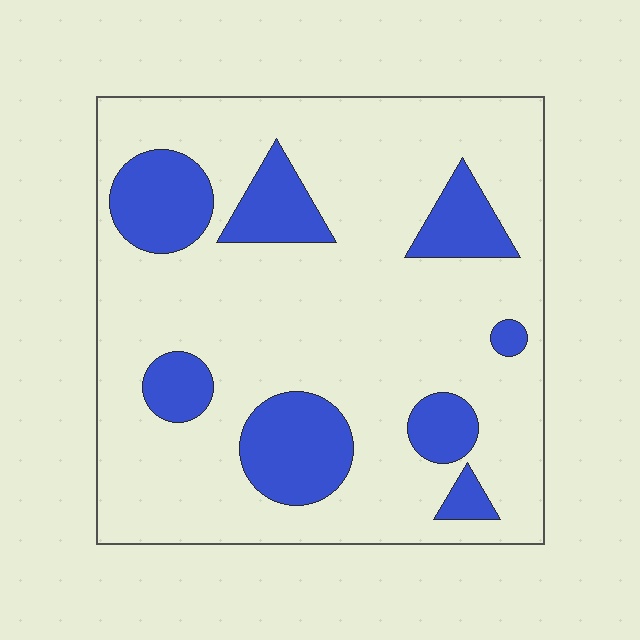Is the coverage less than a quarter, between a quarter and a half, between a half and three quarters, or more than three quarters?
Less than a quarter.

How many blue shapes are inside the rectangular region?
8.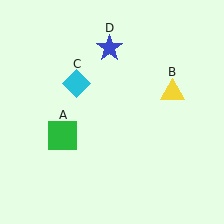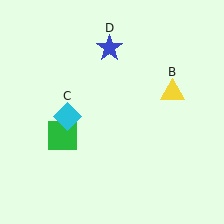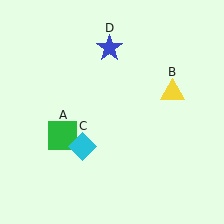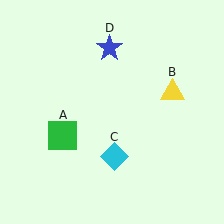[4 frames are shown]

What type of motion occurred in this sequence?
The cyan diamond (object C) rotated counterclockwise around the center of the scene.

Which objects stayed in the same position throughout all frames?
Green square (object A) and yellow triangle (object B) and blue star (object D) remained stationary.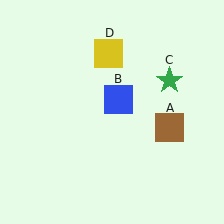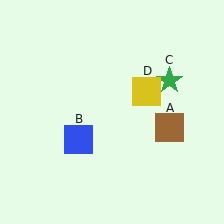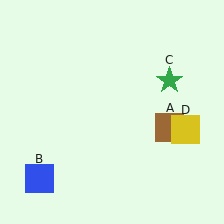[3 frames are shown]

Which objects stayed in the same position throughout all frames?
Brown square (object A) and green star (object C) remained stationary.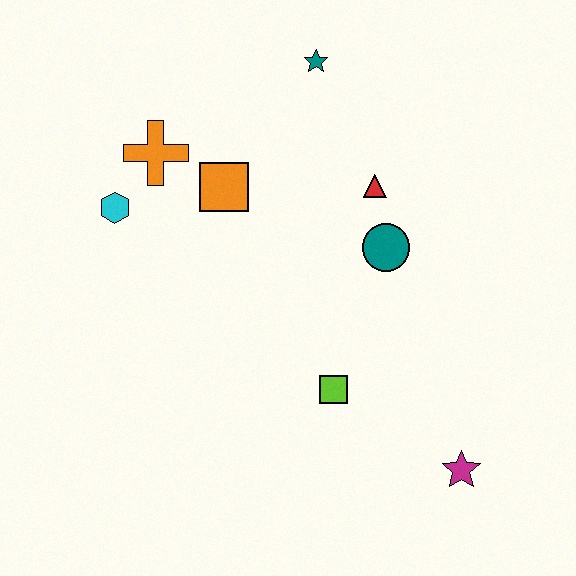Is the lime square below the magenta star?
No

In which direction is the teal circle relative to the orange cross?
The teal circle is to the right of the orange cross.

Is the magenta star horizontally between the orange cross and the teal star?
No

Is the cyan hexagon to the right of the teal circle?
No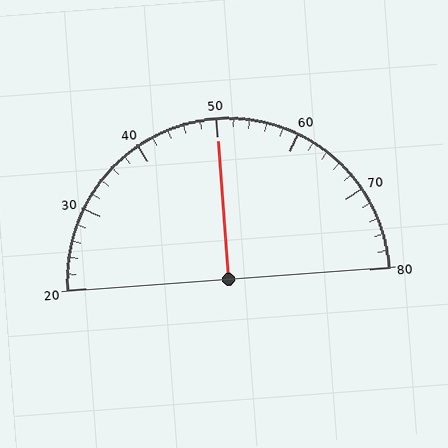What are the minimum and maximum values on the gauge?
The gauge ranges from 20 to 80.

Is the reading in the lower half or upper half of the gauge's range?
The reading is in the upper half of the range (20 to 80).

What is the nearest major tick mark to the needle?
The nearest major tick mark is 50.